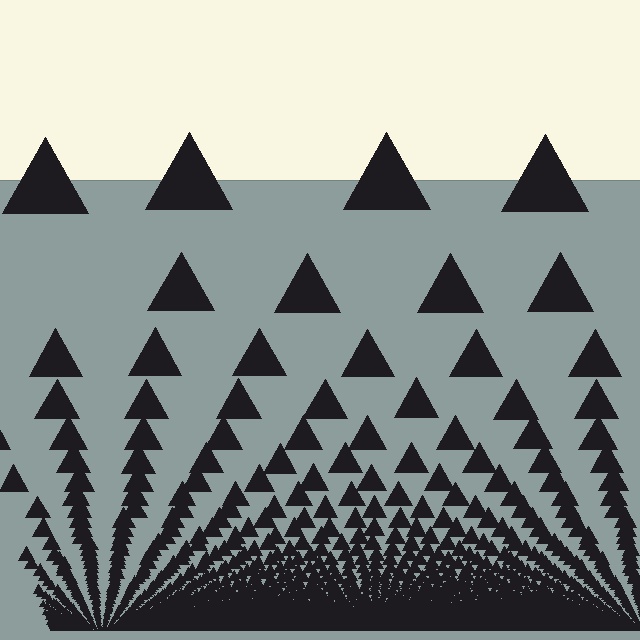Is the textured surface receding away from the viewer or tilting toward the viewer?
The surface appears to tilt toward the viewer. Texture elements get larger and sparser toward the top.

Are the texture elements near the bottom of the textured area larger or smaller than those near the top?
Smaller. The gradient is inverted — elements near the bottom are smaller and denser.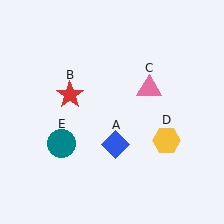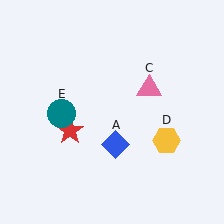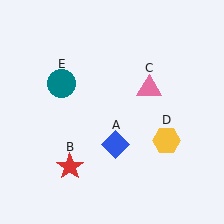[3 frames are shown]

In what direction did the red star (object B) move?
The red star (object B) moved down.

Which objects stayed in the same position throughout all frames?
Blue diamond (object A) and pink triangle (object C) and yellow hexagon (object D) remained stationary.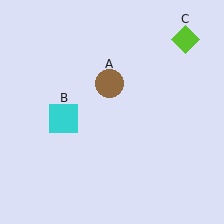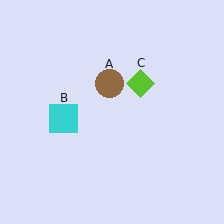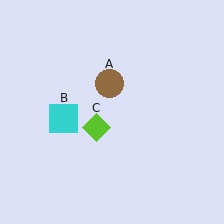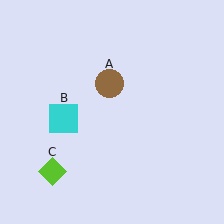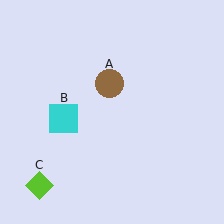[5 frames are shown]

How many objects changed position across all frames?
1 object changed position: lime diamond (object C).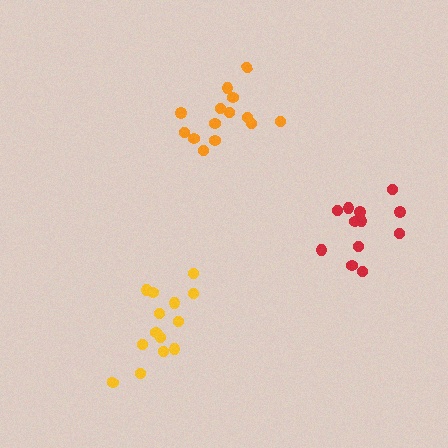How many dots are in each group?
Group 1: 14 dots, Group 2: 14 dots, Group 3: 12 dots (40 total).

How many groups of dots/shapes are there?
There are 3 groups.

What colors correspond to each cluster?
The clusters are colored: orange, yellow, red.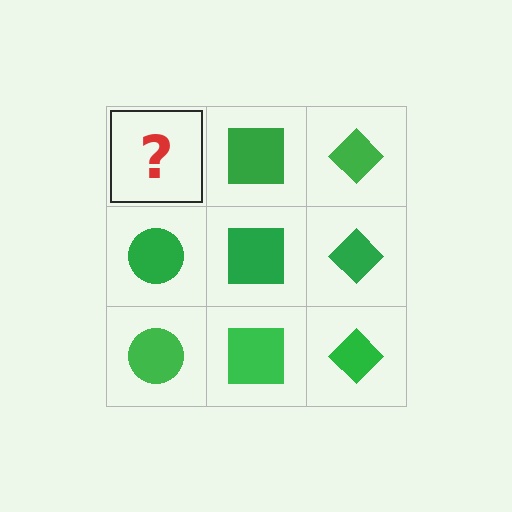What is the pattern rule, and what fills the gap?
The rule is that each column has a consistent shape. The gap should be filled with a green circle.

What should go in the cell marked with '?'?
The missing cell should contain a green circle.